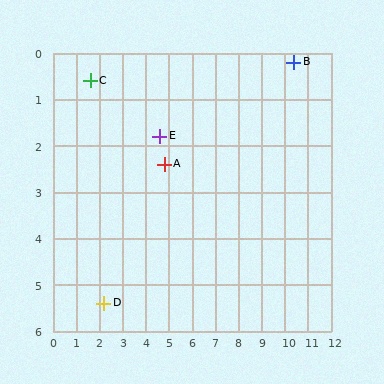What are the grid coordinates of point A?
Point A is at approximately (4.8, 2.4).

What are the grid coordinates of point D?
Point D is at approximately (2.2, 5.4).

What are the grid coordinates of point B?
Point B is at approximately (10.4, 0.2).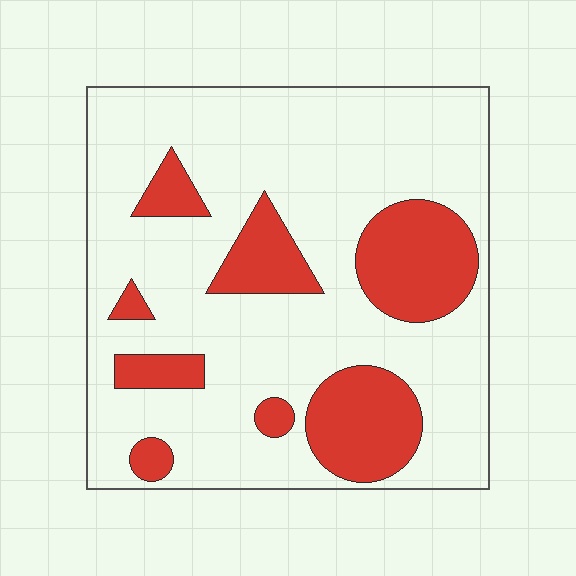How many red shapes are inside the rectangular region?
8.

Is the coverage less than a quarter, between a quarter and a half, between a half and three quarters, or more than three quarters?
Less than a quarter.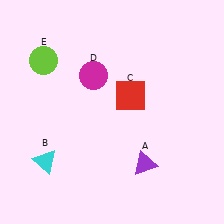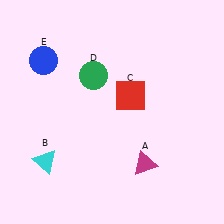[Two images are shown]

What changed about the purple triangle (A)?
In Image 1, A is purple. In Image 2, it changed to magenta.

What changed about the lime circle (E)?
In Image 1, E is lime. In Image 2, it changed to blue.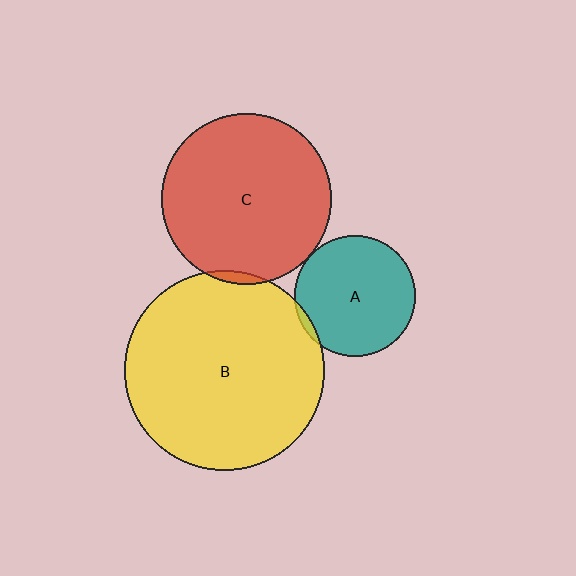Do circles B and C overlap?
Yes.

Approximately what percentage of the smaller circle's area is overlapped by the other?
Approximately 5%.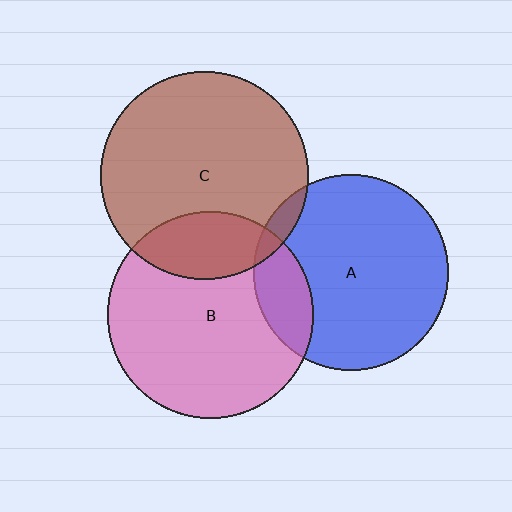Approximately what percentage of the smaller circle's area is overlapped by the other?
Approximately 15%.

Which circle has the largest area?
Circle C (brown).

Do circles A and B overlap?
Yes.